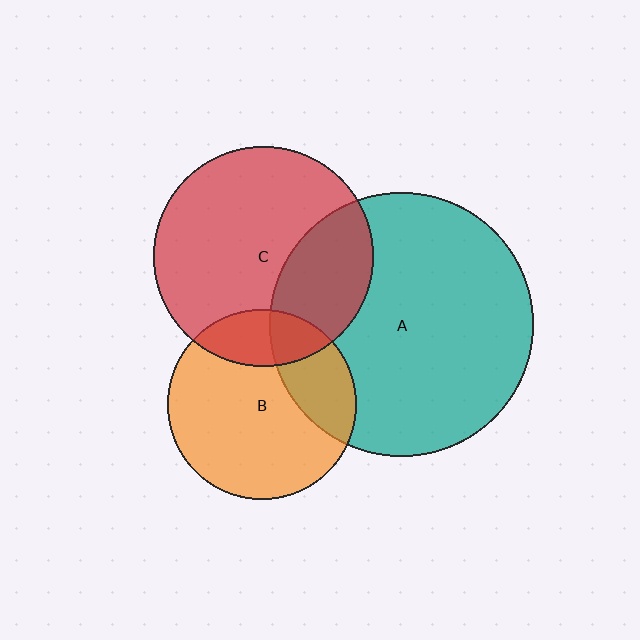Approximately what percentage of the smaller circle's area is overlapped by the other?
Approximately 25%.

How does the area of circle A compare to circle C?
Approximately 1.4 times.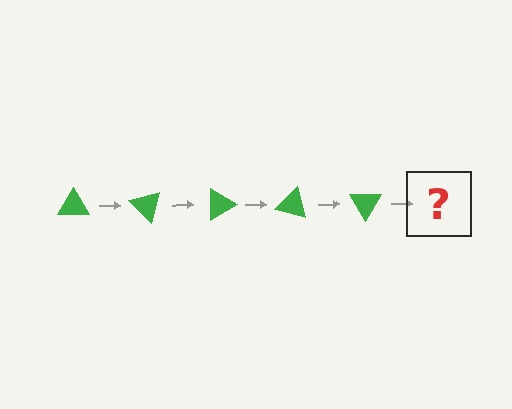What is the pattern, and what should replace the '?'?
The pattern is that the triangle rotates 45 degrees each step. The '?' should be a green triangle rotated 225 degrees.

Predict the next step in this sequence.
The next step is a green triangle rotated 225 degrees.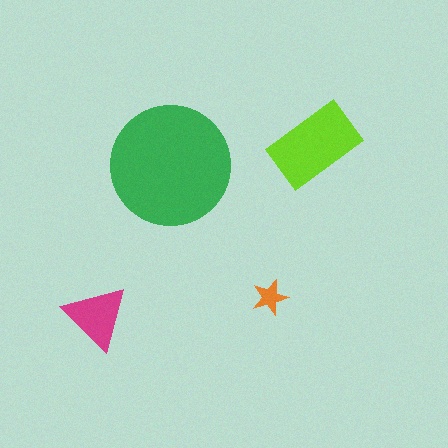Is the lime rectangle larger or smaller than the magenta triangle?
Larger.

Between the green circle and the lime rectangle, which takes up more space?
The green circle.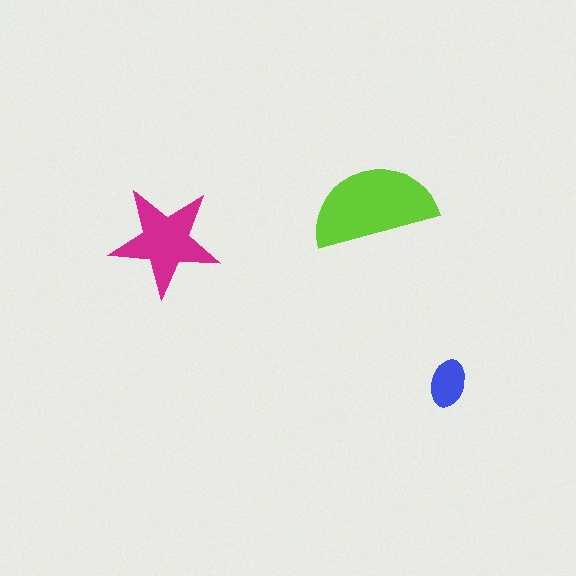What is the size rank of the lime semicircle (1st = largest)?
1st.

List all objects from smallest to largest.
The blue ellipse, the magenta star, the lime semicircle.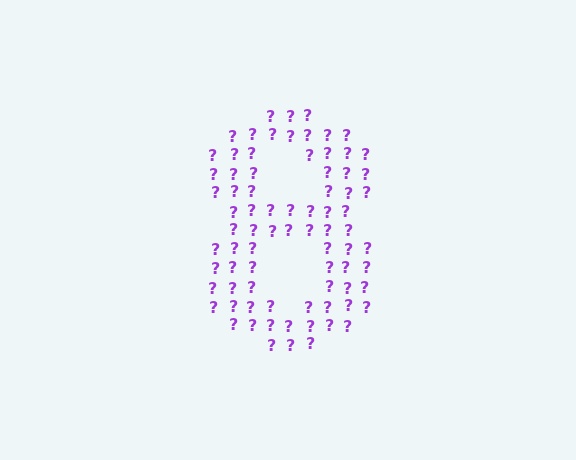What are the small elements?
The small elements are question marks.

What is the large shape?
The large shape is the digit 8.